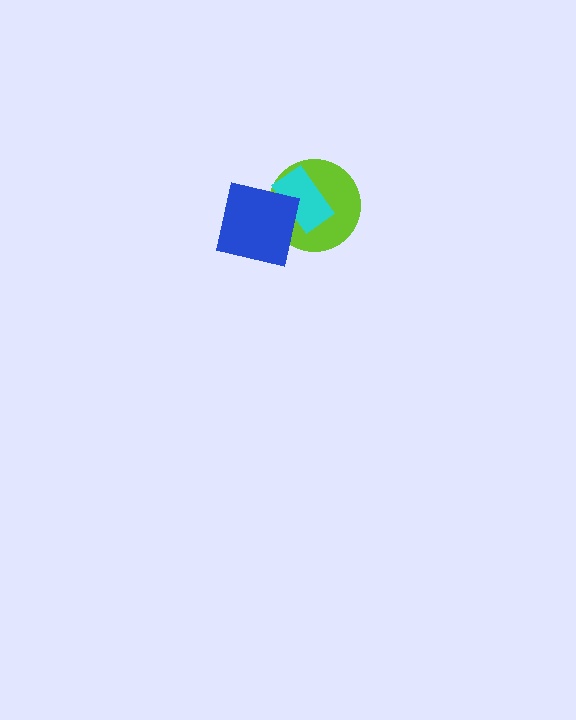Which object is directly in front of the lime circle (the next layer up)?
The cyan rectangle is directly in front of the lime circle.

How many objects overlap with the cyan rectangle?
2 objects overlap with the cyan rectangle.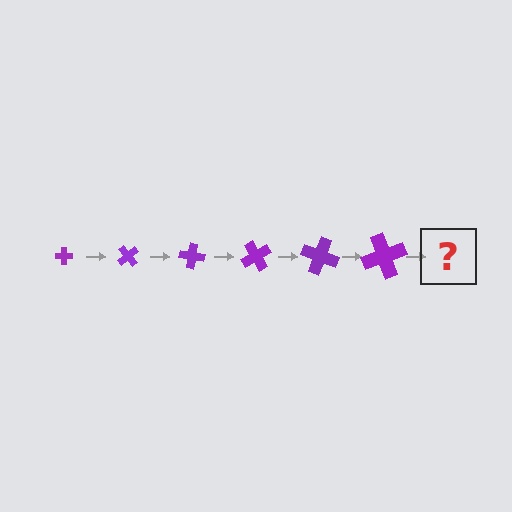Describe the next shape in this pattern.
It should be a cross, larger than the previous one and rotated 300 degrees from the start.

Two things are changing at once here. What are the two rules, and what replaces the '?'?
The two rules are that the cross grows larger each step and it rotates 50 degrees each step. The '?' should be a cross, larger than the previous one and rotated 300 degrees from the start.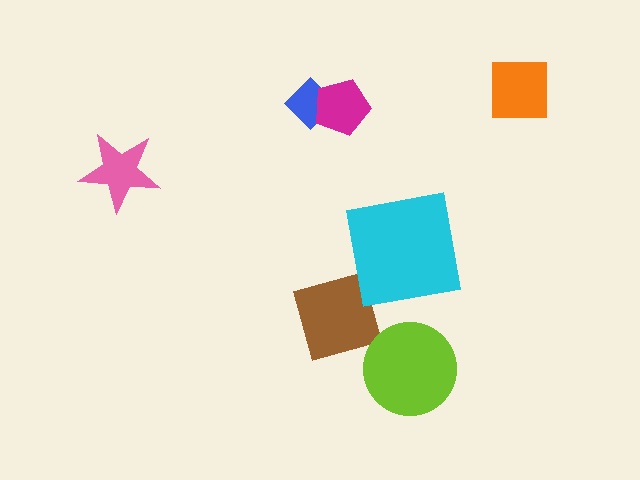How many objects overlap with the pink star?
0 objects overlap with the pink star.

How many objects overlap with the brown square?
0 objects overlap with the brown square.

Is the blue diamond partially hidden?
Yes, it is partially covered by another shape.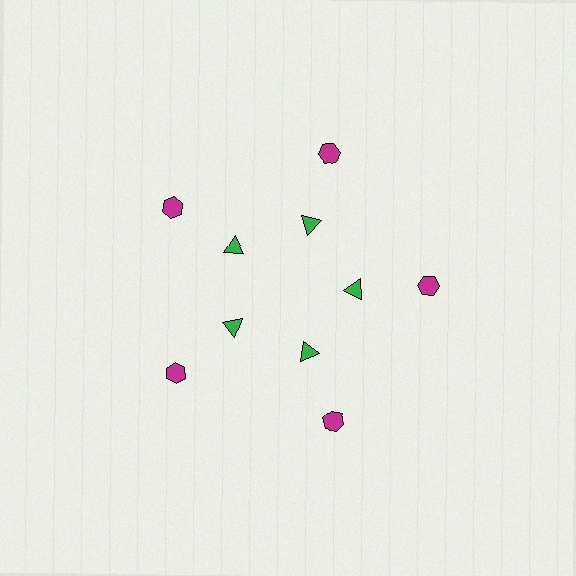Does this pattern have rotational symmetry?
Yes, this pattern has 5-fold rotational symmetry. It looks the same after rotating 72 degrees around the center.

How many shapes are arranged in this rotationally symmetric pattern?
There are 10 shapes, arranged in 5 groups of 2.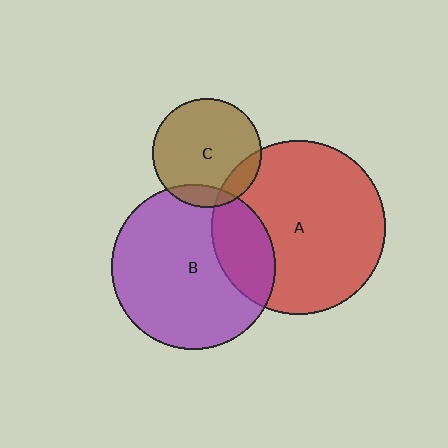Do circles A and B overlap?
Yes.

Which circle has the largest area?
Circle A (red).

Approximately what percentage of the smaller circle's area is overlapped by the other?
Approximately 25%.